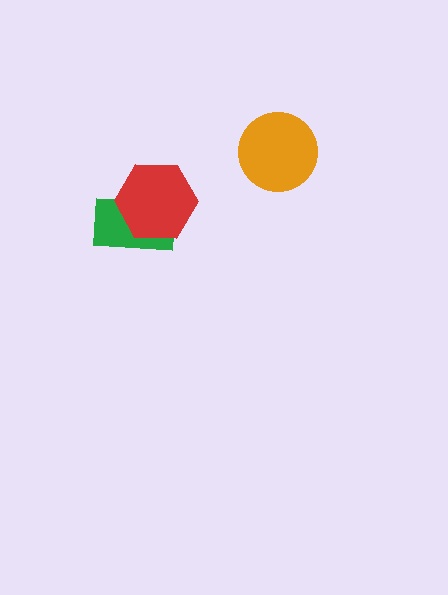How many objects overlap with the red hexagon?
1 object overlaps with the red hexagon.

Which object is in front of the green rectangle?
The red hexagon is in front of the green rectangle.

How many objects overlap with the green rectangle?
1 object overlaps with the green rectangle.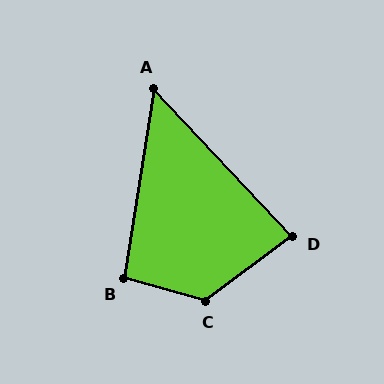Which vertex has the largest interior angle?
C, at approximately 128 degrees.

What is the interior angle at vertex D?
Approximately 83 degrees (acute).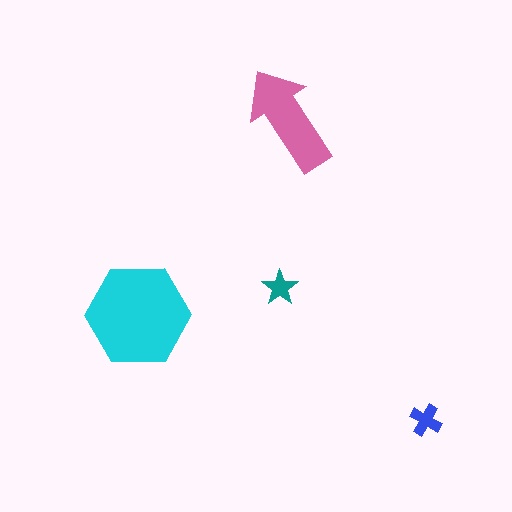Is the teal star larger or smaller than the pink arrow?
Smaller.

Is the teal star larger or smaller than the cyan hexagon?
Smaller.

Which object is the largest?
The cyan hexagon.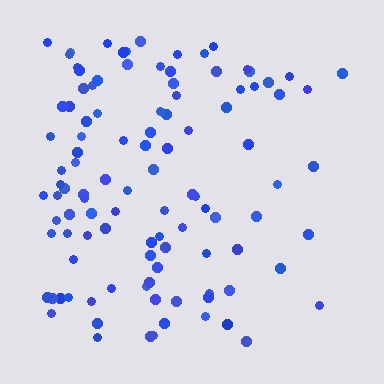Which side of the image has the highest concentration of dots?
The left.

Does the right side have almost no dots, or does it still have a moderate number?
Still a moderate number, just noticeably fewer than the left.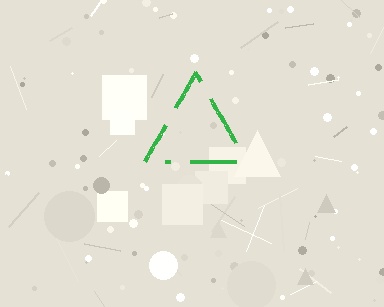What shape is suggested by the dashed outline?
The dashed outline suggests a triangle.